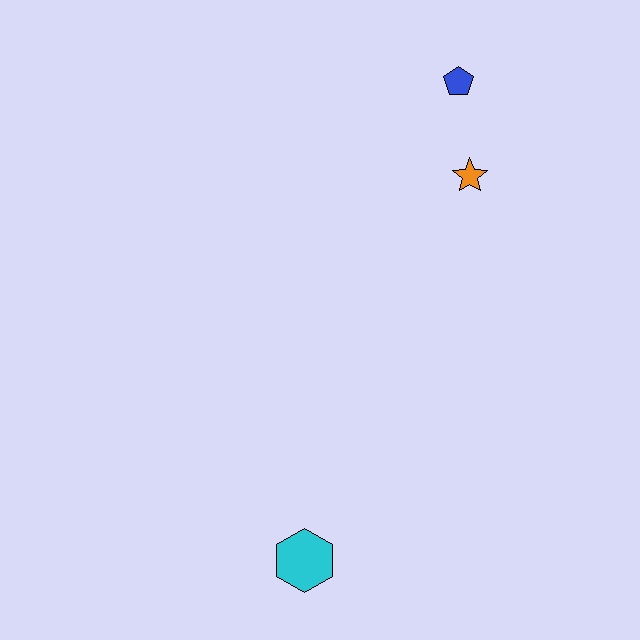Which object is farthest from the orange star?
The cyan hexagon is farthest from the orange star.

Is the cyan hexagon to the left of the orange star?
Yes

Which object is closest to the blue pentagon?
The orange star is closest to the blue pentagon.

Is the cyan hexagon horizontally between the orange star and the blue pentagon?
No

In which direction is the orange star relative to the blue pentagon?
The orange star is below the blue pentagon.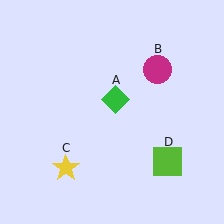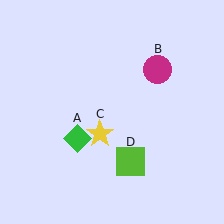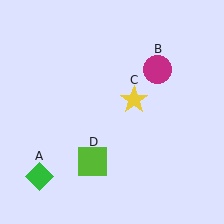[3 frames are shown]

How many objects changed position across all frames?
3 objects changed position: green diamond (object A), yellow star (object C), lime square (object D).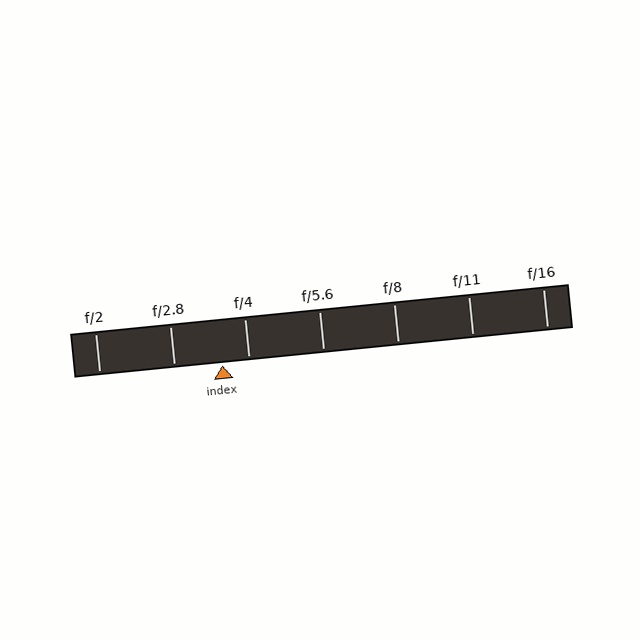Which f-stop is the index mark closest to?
The index mark is closest to f/4.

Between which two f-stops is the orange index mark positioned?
The index mark is between f/2.8 and f/4.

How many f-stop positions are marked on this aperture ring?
There are 7 f-stop positions marked.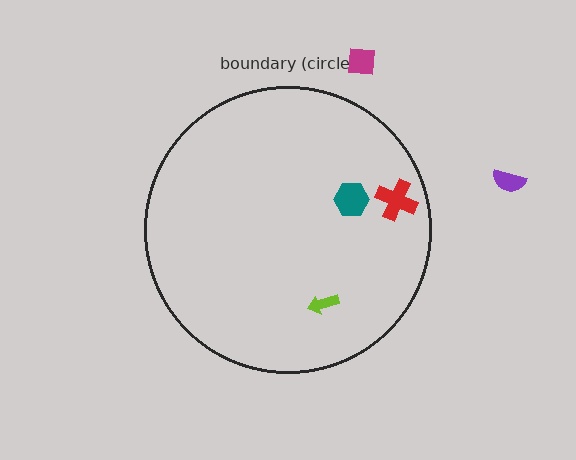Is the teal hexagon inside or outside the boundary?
Inside.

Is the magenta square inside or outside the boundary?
Outside.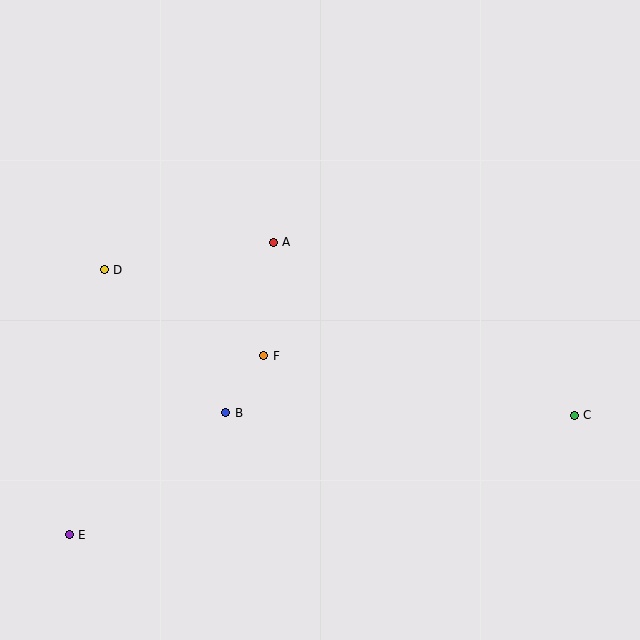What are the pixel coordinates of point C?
Point C is at (574, 415).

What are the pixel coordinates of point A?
Point A is at (273, 242).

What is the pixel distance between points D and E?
The distance between D and E is 268 pixels.